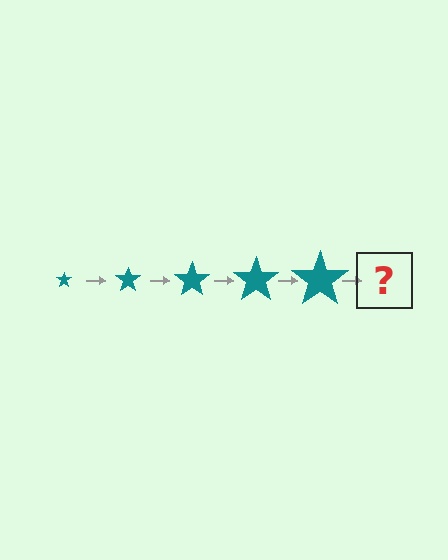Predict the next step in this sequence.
The next step is a teal star, larger than the previous one.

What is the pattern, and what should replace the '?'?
The pattern is that the star gets progressively larger each step. The '?' should be a teal star, larger than the previous one.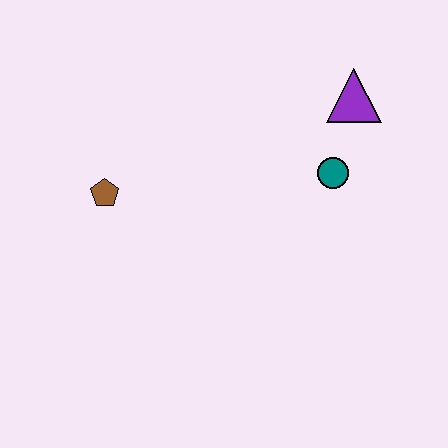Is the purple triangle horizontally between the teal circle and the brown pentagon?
No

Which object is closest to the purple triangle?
The teal circle is closest to the purple triangle.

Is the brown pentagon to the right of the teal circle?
No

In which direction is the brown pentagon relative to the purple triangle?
The brown pentagon is to the left of the purple triangle.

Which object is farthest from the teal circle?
The brown pentagon is farthest from the teal circle.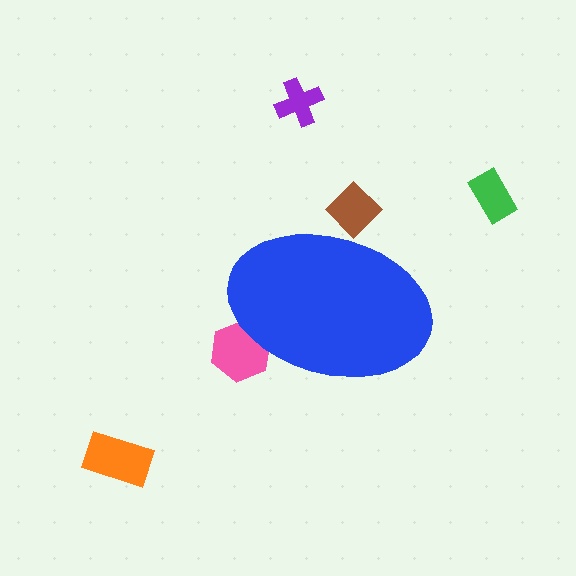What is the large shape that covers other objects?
A blue ellipse.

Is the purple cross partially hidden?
No, the purple cross is fully visible.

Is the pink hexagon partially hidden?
Yes, the pink hexagon is partially hidden behind the blue ellipse.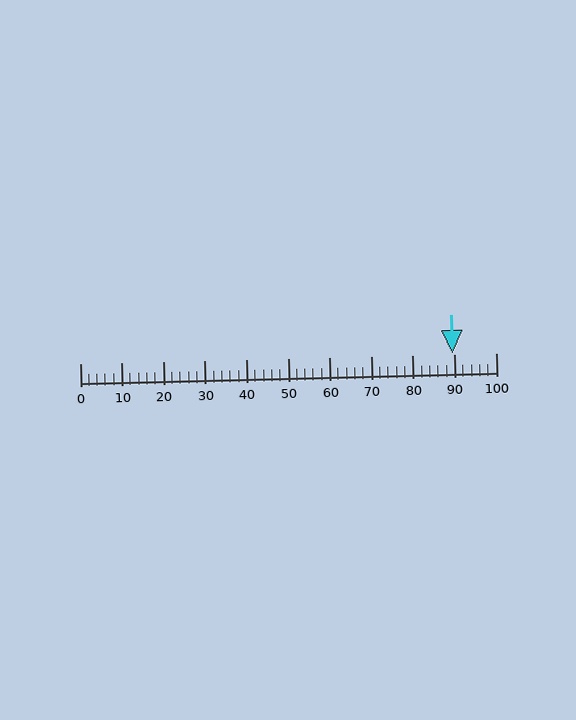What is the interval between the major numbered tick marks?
The major tick marks are spaced 10 units apart.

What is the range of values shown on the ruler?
The ruler shows values from 0 to 100.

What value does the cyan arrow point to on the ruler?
The cyan arrow points to approximately 90.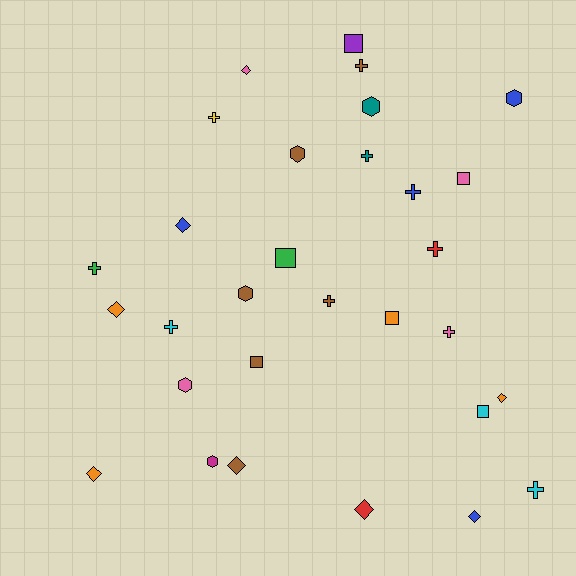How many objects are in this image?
There are 30 objects.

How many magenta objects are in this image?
There is 1 magenta object.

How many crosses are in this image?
There are 10 crosses.